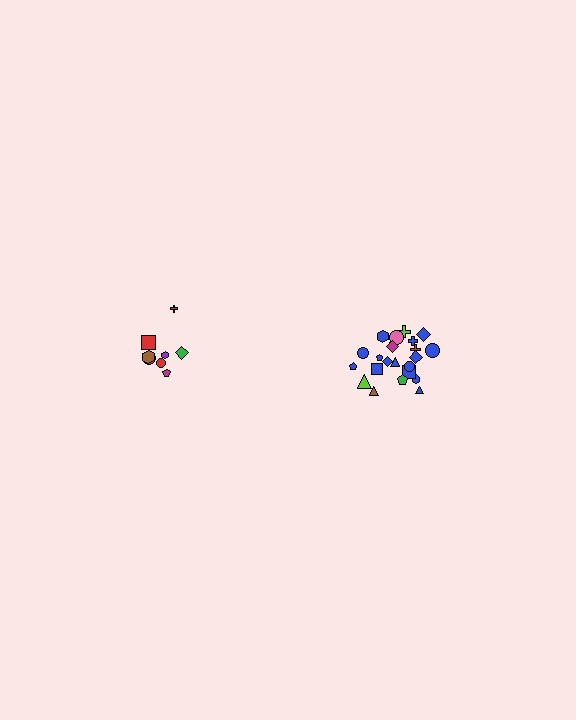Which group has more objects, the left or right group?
The right group.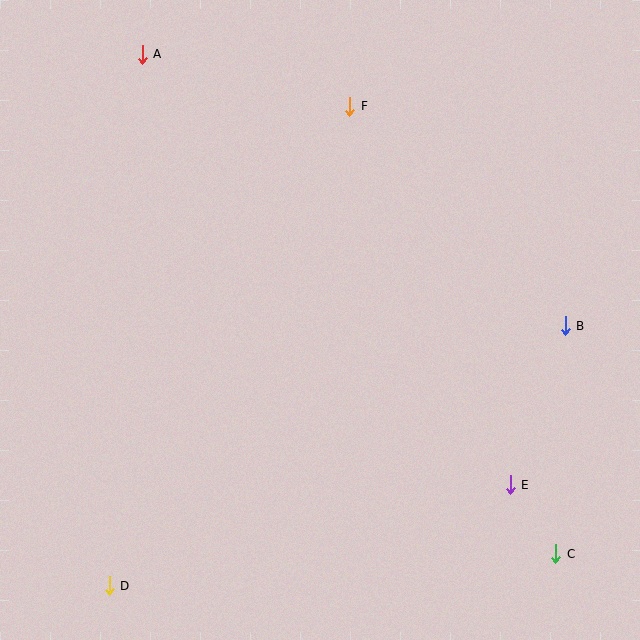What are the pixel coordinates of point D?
Point D is at (109, 586).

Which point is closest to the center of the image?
Point F at (350, 106) is closest to the center.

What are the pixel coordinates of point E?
Point E is at (510, 485).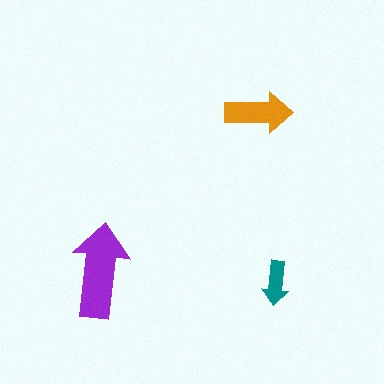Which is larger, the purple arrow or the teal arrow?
The purple one.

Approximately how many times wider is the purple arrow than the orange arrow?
About 1.5 times wider.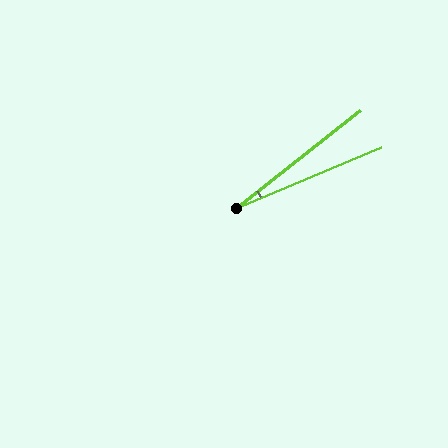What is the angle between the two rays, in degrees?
Approximately 16 degrees.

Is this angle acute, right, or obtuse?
It is acute.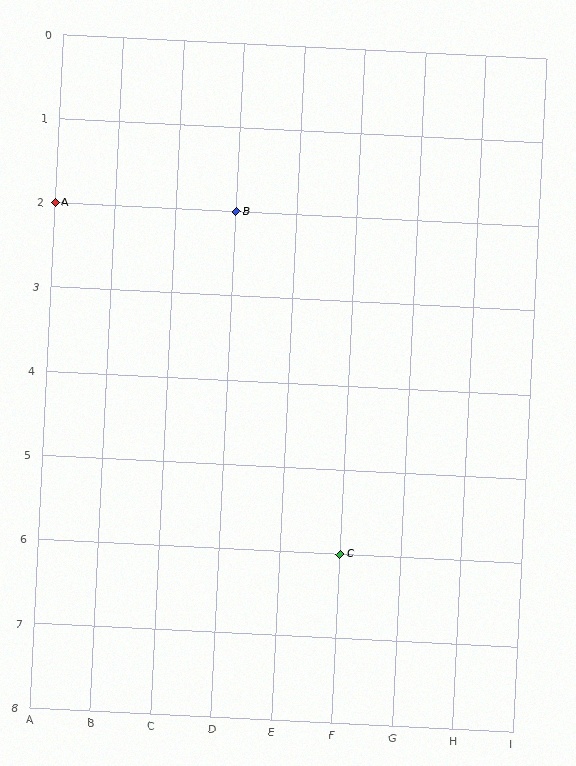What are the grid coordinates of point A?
Point A is at grid coordinates (A, 2).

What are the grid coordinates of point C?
Point C is at grid coordinates (F, 6).